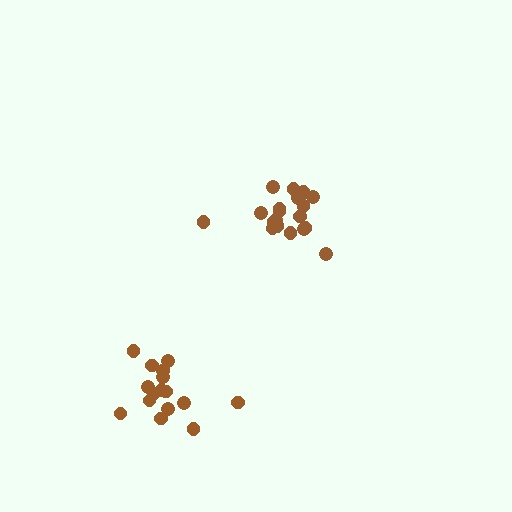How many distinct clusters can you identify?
There are 2 distinct clusters.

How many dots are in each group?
Group 1: 19 dots, Group 2: 16 dots (35 total).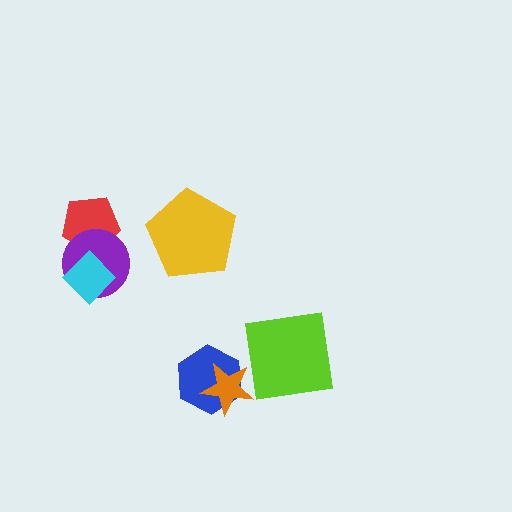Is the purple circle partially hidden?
Yes, it is partially covered by another shape.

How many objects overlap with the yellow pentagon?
0 objects overlap with the yellow pentagon.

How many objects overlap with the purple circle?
2 objects overlap with the purple circle.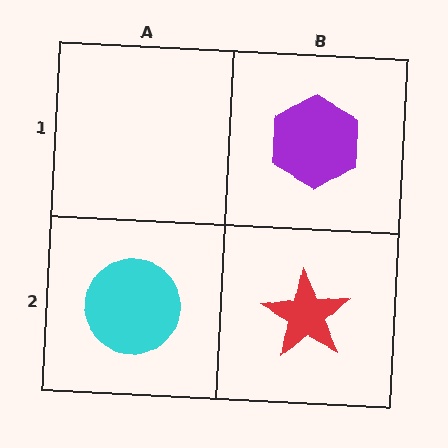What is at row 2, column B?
A red star.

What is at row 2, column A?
A cyan circle.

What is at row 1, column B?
A purple hexagon.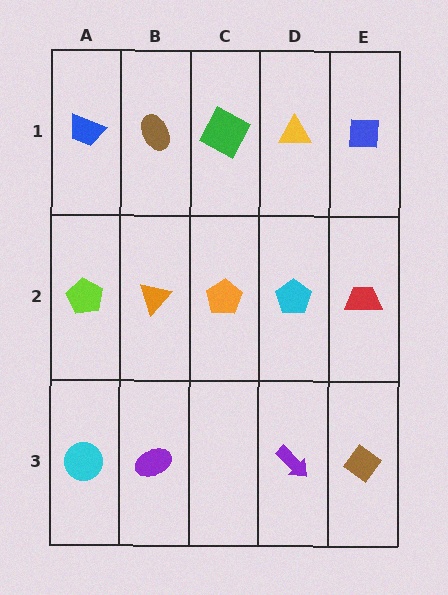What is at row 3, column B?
A purple ellipse.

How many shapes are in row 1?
5 shapes.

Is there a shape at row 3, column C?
No, that cell is empty.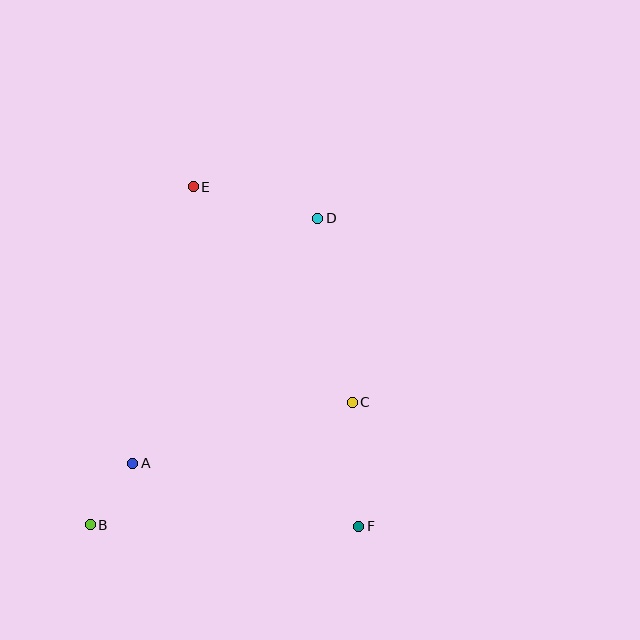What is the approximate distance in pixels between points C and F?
The distance between C and F is approximately 124 pixels.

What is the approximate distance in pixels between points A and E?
The distance between A and E is approximately 283 pixels.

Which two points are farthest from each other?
Points B and D are farthest from each other.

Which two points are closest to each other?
Points A and B are closest to each other.